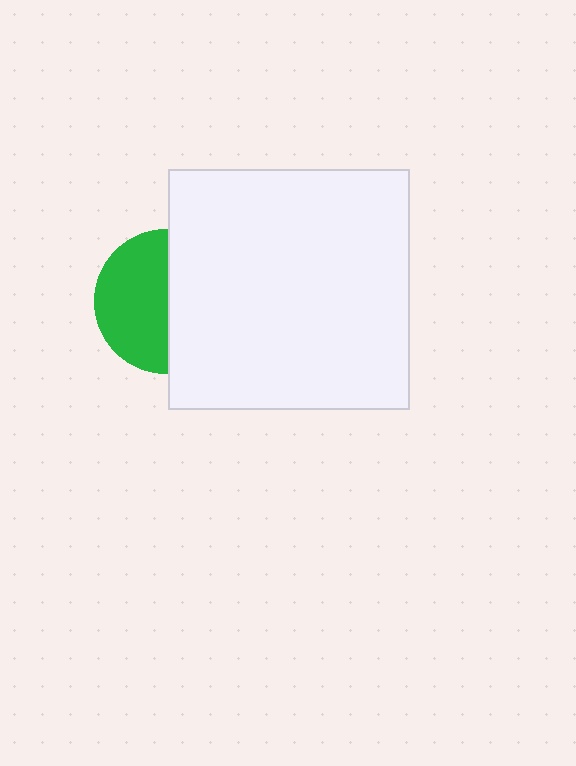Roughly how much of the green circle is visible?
About half of it is visible (roughly 51%).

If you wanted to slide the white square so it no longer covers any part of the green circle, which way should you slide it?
Slide it right — that is the most direct way to separate the two shapes.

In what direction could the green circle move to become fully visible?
The green circle could move left. That would shift it out from behind the white square entirely.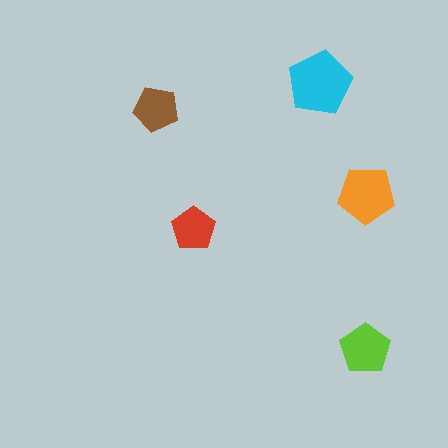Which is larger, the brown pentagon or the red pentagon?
The brown one.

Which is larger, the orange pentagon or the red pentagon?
The orange one.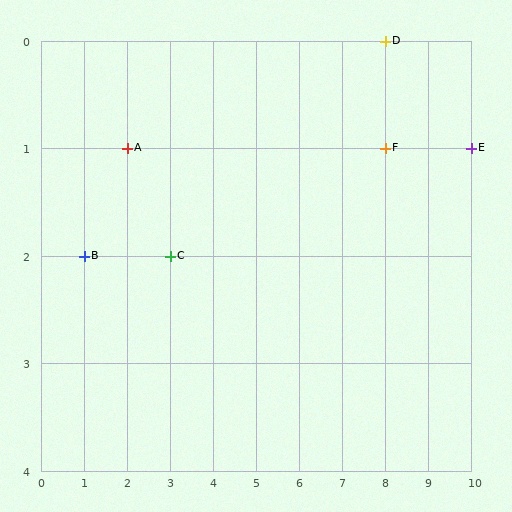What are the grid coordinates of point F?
Point F is at grid coordinates (8, 1).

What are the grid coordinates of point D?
Point D is at grid coordinates (8, 0).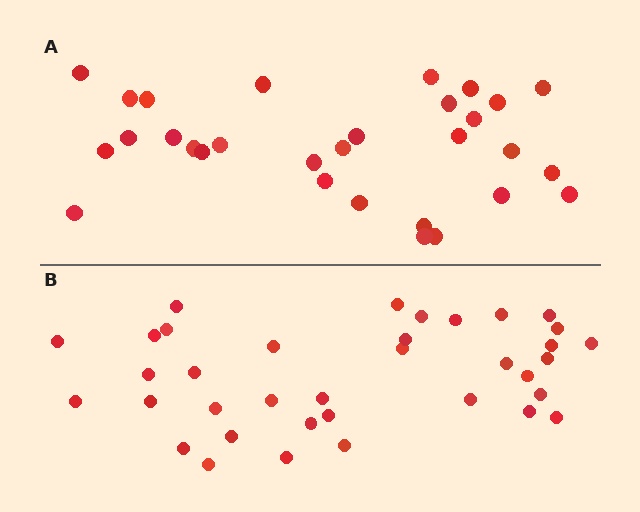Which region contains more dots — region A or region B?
Region B (the bottom region) has more dots.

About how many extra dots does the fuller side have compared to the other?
Region B has about 6 more dots than region A.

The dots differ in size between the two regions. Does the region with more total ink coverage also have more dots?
No. Region A has more total ink coverage because its dots are larger, but region B actually contains more individual dots. Total area can be misleading — the number of items is what matters here.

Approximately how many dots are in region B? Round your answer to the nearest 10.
About 40 dots. (The exact count is 36, which rounds to 40.)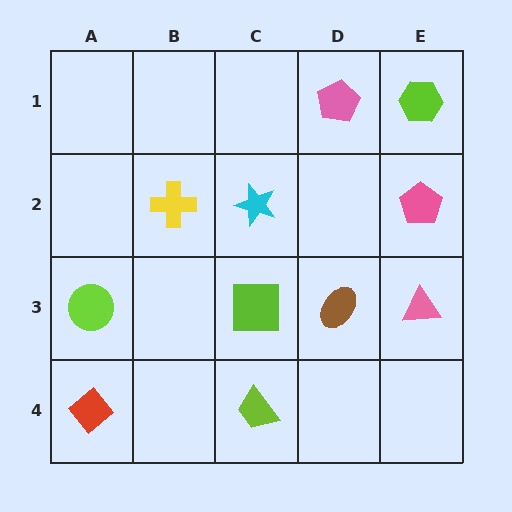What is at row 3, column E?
A pink triangle.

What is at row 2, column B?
A yellow cross.